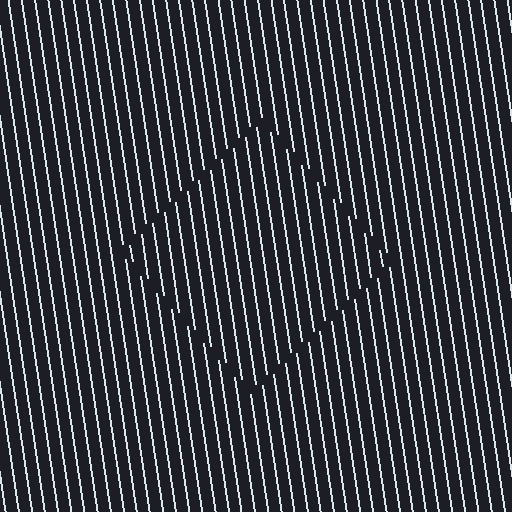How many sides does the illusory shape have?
4 sides — the line-ends trace a square.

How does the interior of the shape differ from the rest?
The interior of the shape contains the same grating, shifted by half a period — the contour is defined by the phase discontinuity where line-ends from the inner and outer gratings abut.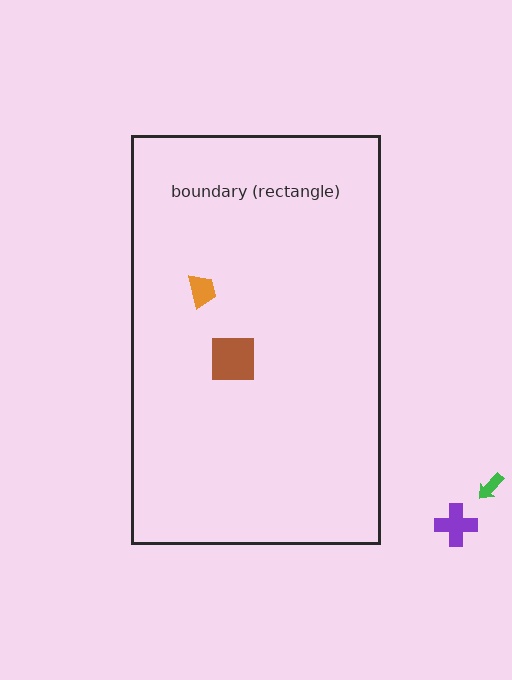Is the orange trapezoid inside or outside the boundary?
Inside.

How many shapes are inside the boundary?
2 inside, 2 outside.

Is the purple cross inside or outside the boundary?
Outside.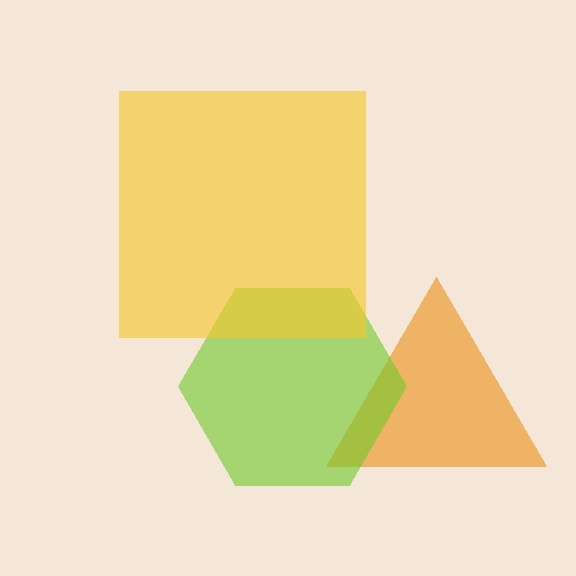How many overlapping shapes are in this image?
There are 3 overlapping shapes in the image.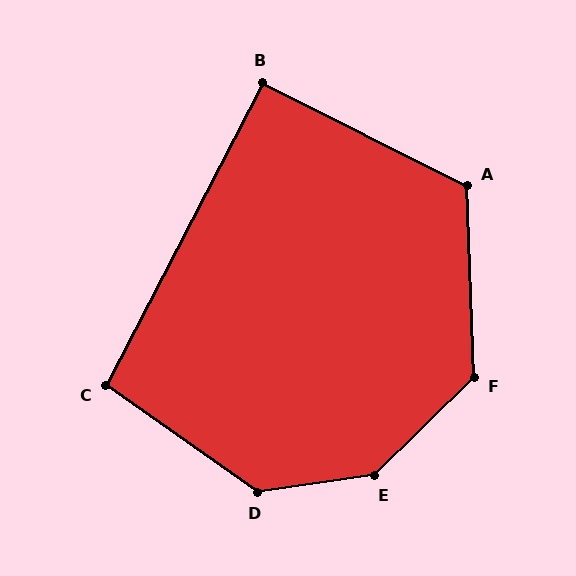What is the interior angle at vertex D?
Approximately 137 degrees (obtuse).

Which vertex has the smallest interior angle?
B, at approximately 91 degrees.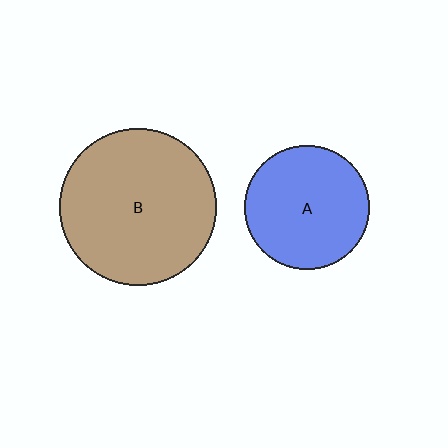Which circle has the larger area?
Circle B (brown).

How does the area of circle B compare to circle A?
Approximately 1.6 times.